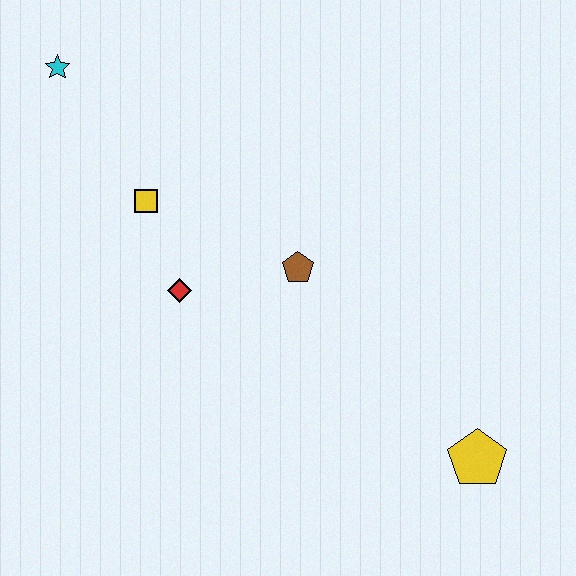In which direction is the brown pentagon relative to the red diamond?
The brown pentagon is to the right of the red diamond.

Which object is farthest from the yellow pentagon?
The cyan star is farthest from the yellow pentagon.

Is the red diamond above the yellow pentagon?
Yes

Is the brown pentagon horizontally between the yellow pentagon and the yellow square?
Yes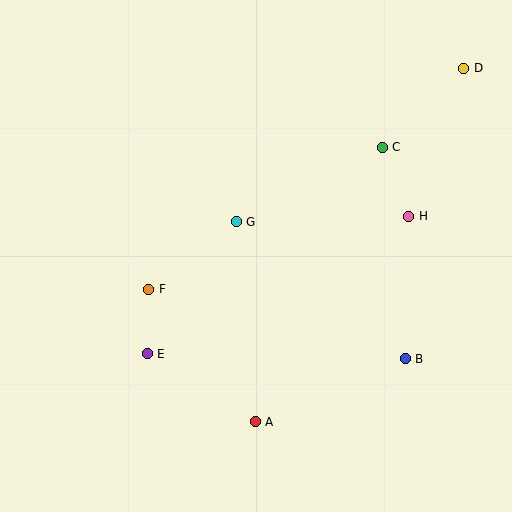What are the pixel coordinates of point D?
Point D is at (464, 68).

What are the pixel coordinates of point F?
Point F is at (149, 289).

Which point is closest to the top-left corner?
Point G is closest to the top-left corner.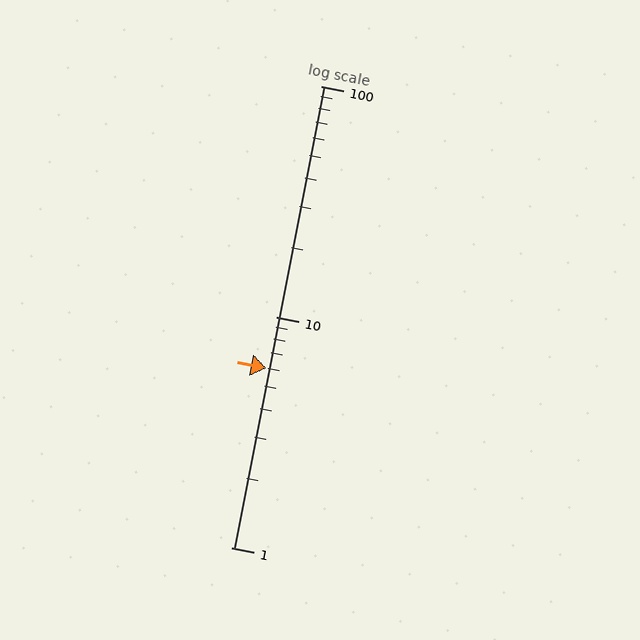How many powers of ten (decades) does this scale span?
The scale spans 2 decades, from 1 to 100.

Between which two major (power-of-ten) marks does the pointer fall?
The pointer is between 1 and 10.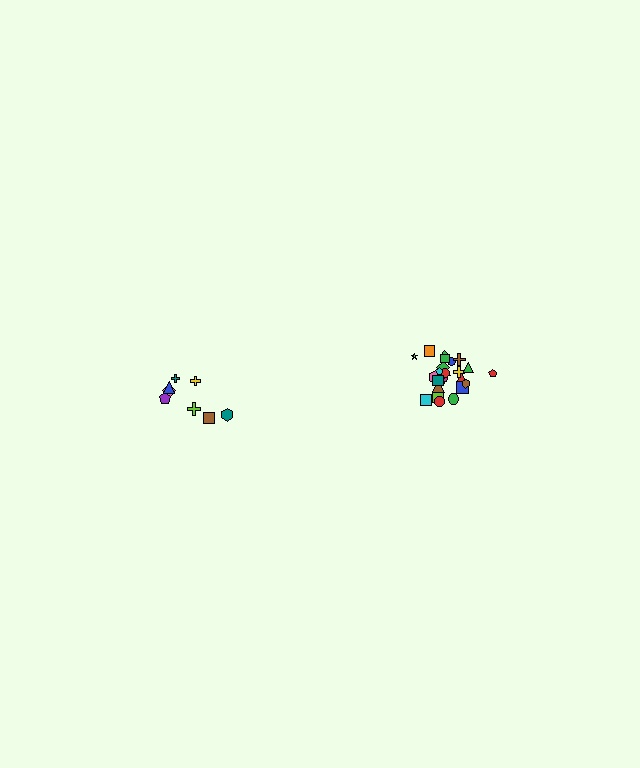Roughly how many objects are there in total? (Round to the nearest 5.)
Roughly 35 objects in total.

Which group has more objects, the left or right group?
The right group.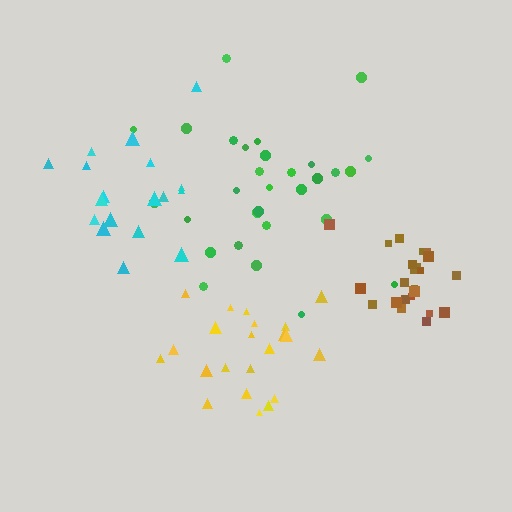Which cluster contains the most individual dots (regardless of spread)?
Green (30).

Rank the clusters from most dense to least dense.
brown, yellow, cyan, green.